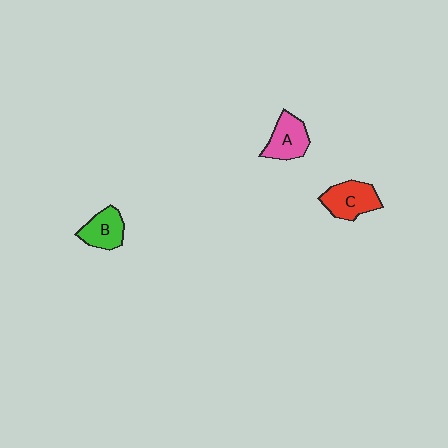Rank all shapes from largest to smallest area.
From largest to smallest: C (red), A (pink), B (green).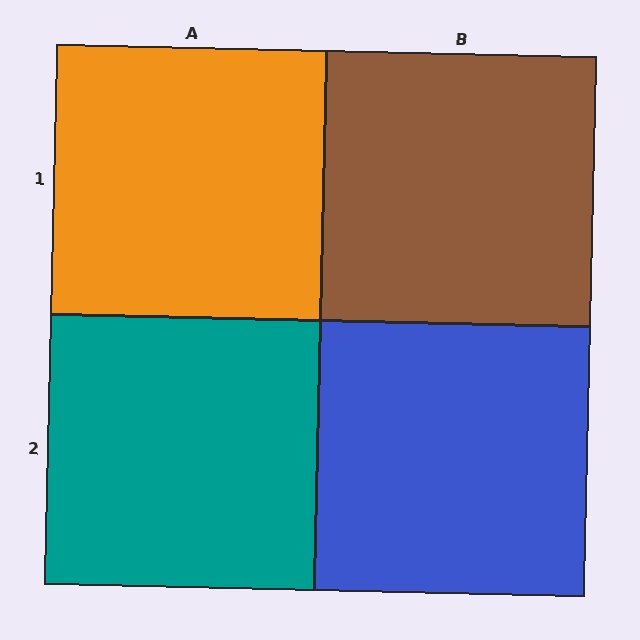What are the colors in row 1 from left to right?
Orange, brown.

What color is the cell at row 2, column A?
Teal.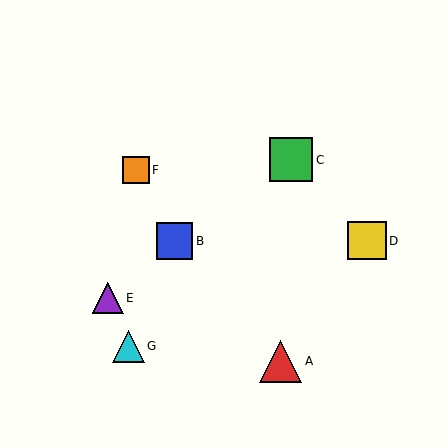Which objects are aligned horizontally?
Objects B, D are aligned horizontally.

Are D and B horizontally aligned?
Yes, both are at y≈241.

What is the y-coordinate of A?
Object A is at y≈361.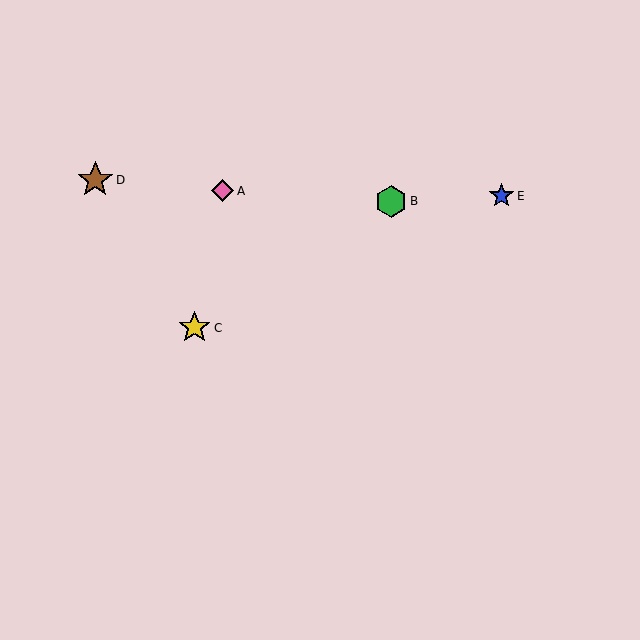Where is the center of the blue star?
The center of the blue star is at (501, 196).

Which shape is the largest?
The brown star (labeled D) is the largest.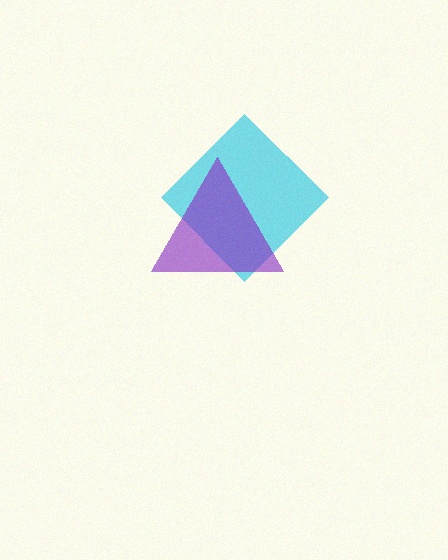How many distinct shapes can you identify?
There are 2 distinct shapes: a cyan diamond, a purple triangle.